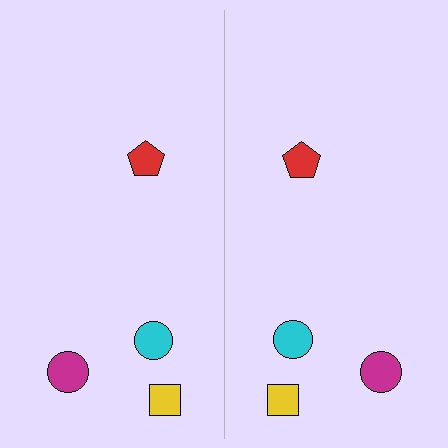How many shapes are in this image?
There are 8 shapes in this image.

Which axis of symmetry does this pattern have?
The pattern has a vertical axis of symmetry running through the center of the image.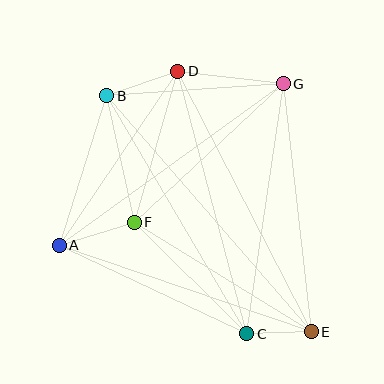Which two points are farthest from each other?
Points B and E are farthest from each other.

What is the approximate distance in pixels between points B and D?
The distance between B and D is approximately 75 pixels.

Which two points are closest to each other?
Points C and E are closest to each other.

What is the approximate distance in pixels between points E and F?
The distance between E and F is approximately 208 pixels.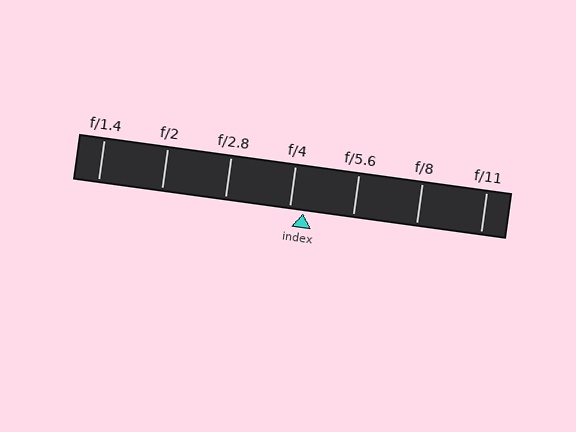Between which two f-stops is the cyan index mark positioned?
The index mark is between f/4 and f/5.6.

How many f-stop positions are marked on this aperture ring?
There are 7 f-stop positions marked.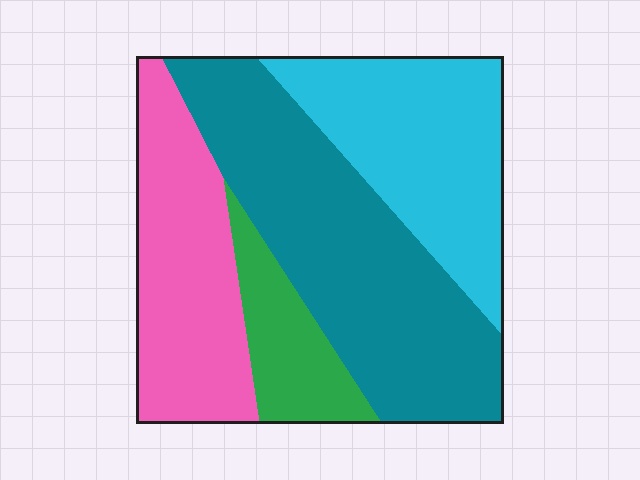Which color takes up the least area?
Green, at roughly 10%.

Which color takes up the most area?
Teal, at roughly 40%.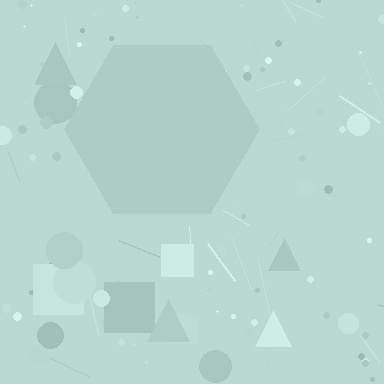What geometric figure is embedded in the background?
A hexagon is embedded in the background.